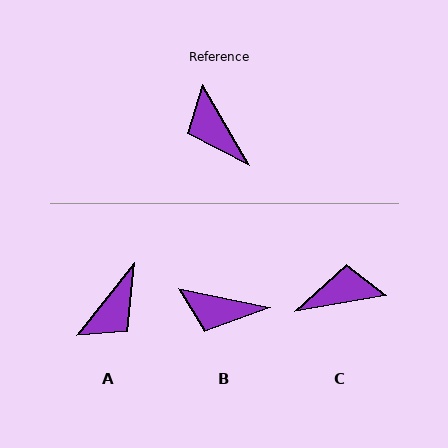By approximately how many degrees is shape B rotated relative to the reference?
Approximately 48 degrees counter-clockwise.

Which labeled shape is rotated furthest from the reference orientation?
A, about 111 degrees away.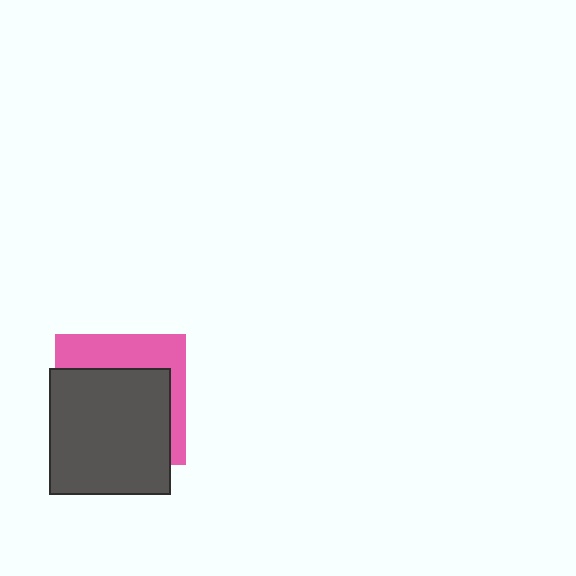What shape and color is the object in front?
The object in front is a dark gray rectangle.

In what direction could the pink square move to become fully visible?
The pink square could move up. That would shift it out from behind the dark gray rectangle entirely.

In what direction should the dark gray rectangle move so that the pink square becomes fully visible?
The dark gray rectangle should move down. That is the shortest direction to clear the overlap and leave the pink square fully visible.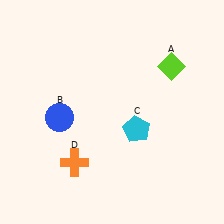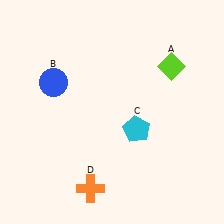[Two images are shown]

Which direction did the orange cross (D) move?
The orange cross (D) moved down.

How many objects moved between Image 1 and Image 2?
2 objects moved between the two images.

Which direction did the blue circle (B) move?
The blue circle (B) moved up.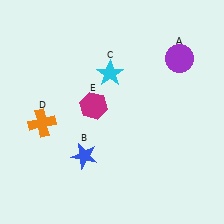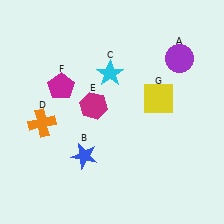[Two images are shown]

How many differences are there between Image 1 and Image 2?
There are 2 differences between the two images.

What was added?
A magenta pentagon (F), a yellow square (G) were added in Image 2.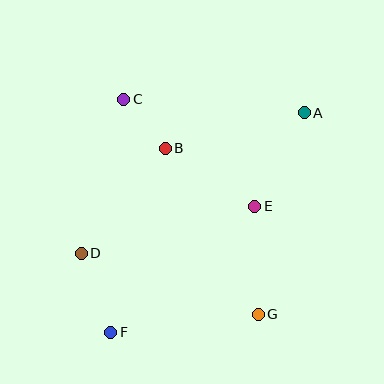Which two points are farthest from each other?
Points A and F are farthest from each other.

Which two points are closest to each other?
Points B and C are closest to each other.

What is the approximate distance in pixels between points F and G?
The distance between F and G is approximately 148 pixels.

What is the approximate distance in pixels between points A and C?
The distance between A and C is approximately 181 pixels.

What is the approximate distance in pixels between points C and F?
The distance between C and F is approximately 233 pixels.